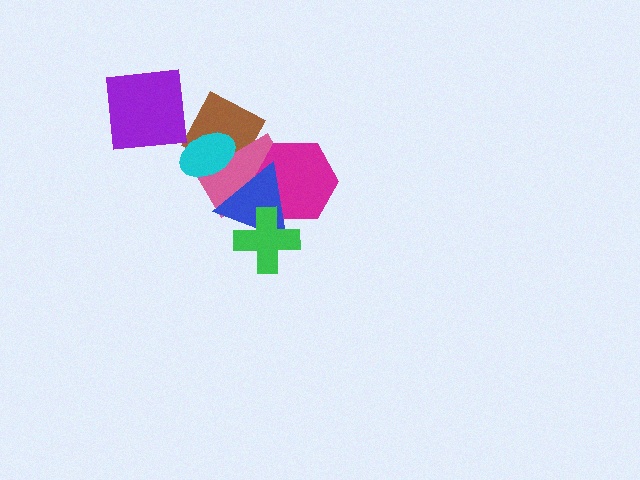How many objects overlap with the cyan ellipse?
2 objects overlap with the cyan ellipse.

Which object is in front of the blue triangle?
The green cross is in front of the blue triangle.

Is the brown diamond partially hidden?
Yes, it is partially covered by another shape.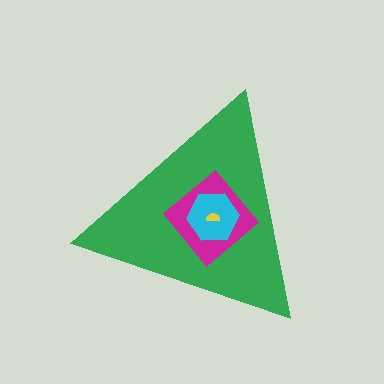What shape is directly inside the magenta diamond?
The cyan hexagon.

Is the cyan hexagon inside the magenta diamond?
Yes.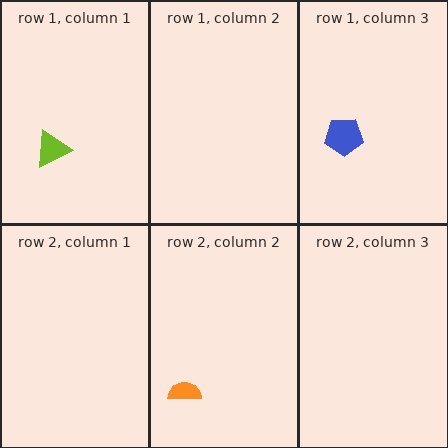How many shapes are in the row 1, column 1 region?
1.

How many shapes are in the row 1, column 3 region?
1.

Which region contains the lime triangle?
The row 1, column 1 region.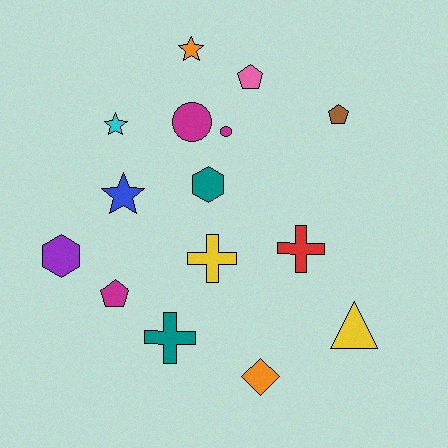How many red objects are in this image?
There is 1 red object.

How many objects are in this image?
There are 15 objects.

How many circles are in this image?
There are 2 circles.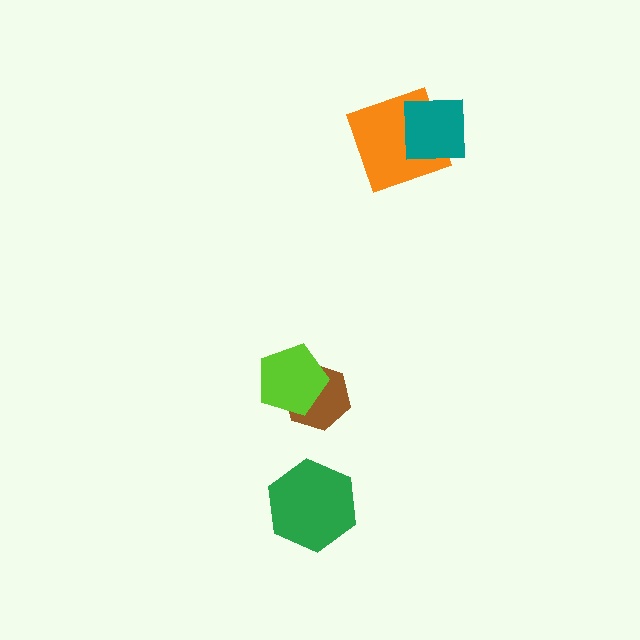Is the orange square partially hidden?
Yes, it is partially covered by another shape.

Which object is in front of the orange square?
The teal square is in front of the orange square.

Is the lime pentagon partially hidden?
No, no other shape covers it.